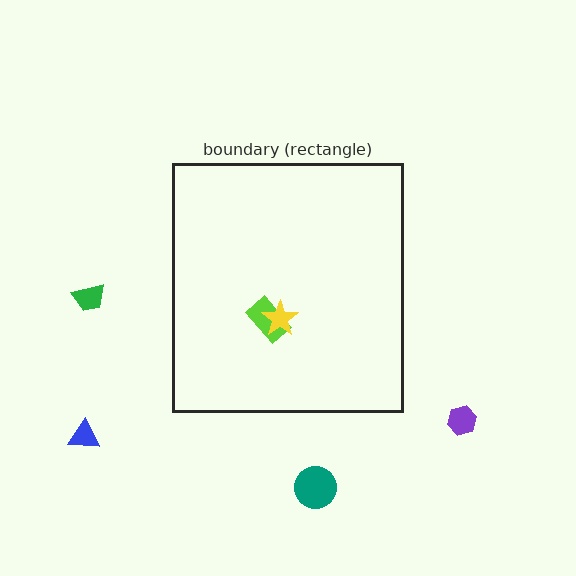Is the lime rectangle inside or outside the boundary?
Inside.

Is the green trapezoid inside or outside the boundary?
Outside.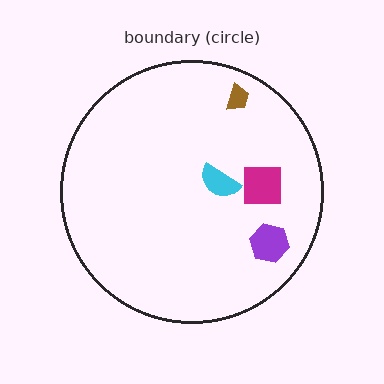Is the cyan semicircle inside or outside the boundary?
Inside.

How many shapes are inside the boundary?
4 inside, 0 outside.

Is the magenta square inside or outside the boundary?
Inside.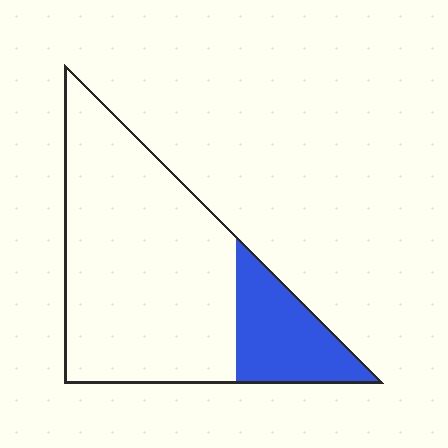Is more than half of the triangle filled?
No.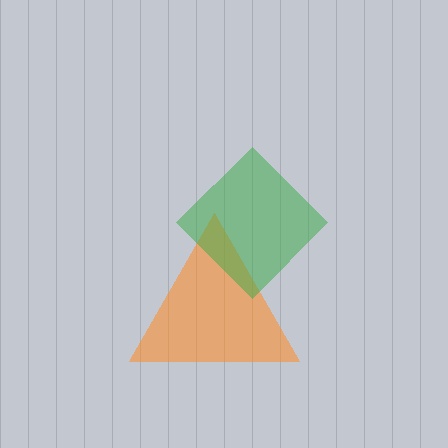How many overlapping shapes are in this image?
There are 2 overlapping shapes in the image.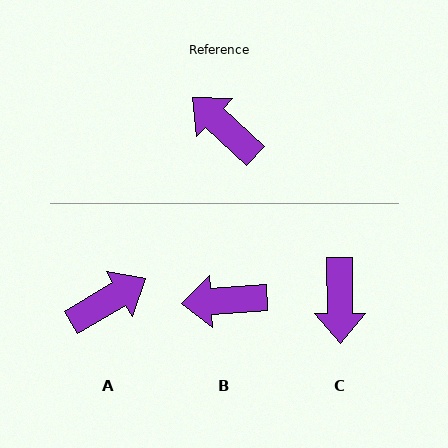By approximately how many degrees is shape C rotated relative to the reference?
Approximately 133 degrees counter-clockwise.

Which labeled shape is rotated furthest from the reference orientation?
C, about 133 degrees away.